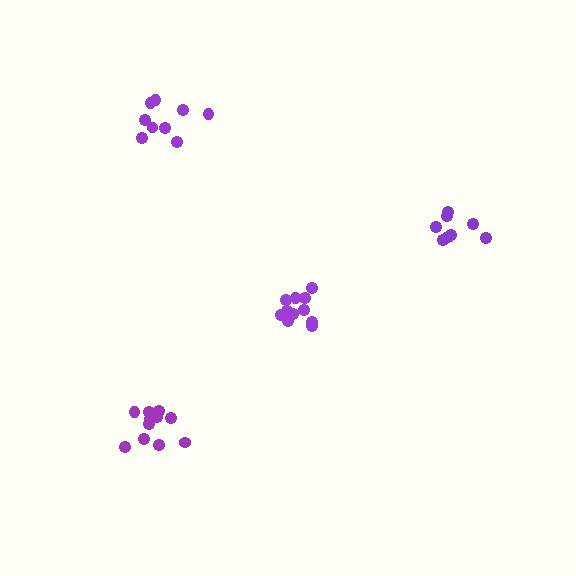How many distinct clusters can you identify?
There are 4 distinct clusters.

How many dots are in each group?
Group 1: 13 dots, Group 2: 12 dots, Group 3: 9 dots, Group 4: 8 dots (42 total).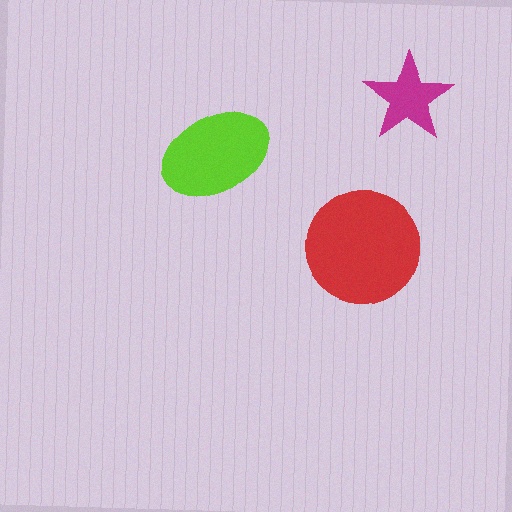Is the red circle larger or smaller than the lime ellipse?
Larger.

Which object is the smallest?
The magenta star.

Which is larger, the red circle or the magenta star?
The red circle.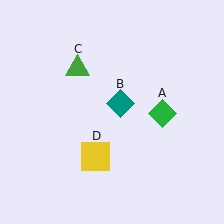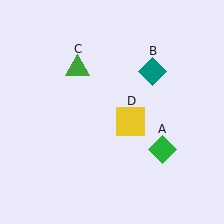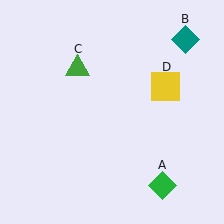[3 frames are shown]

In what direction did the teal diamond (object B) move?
The teal diamond (object B) moved up and to the right.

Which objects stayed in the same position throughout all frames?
Green triangle (object C) remained stationary.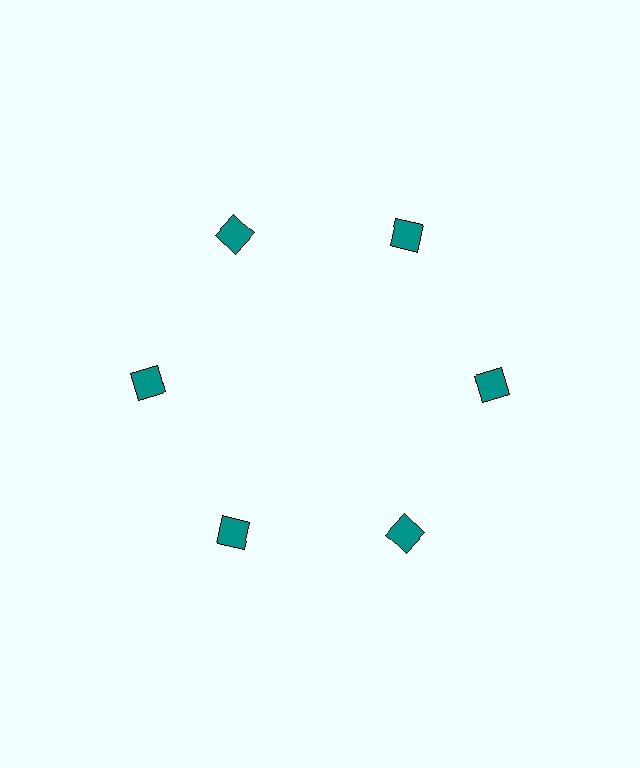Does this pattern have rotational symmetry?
Yes, this pattern has 6-fold rotational symmetry. It looks the same after rotating 60 degrees around the center.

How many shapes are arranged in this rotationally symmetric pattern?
There are 6 shapes, arranged in 6 groups of 1.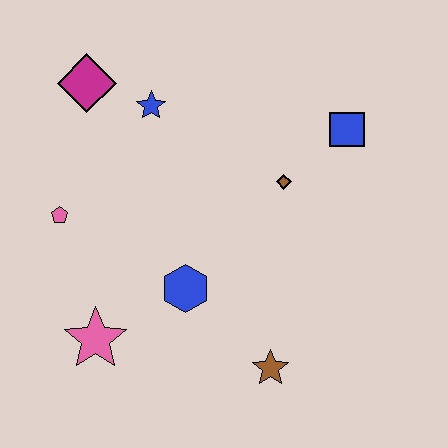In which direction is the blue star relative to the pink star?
The blue star is above the pink star.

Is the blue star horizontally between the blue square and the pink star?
Yes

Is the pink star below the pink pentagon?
Yes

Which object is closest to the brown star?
The blue hexagon is closest to the brown star.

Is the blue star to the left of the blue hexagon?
Yes